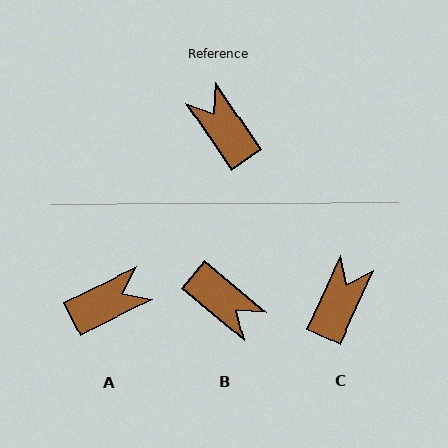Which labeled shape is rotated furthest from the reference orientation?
B, about 164 degrees away.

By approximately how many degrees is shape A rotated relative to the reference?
Approximately 98 degrees clockwise.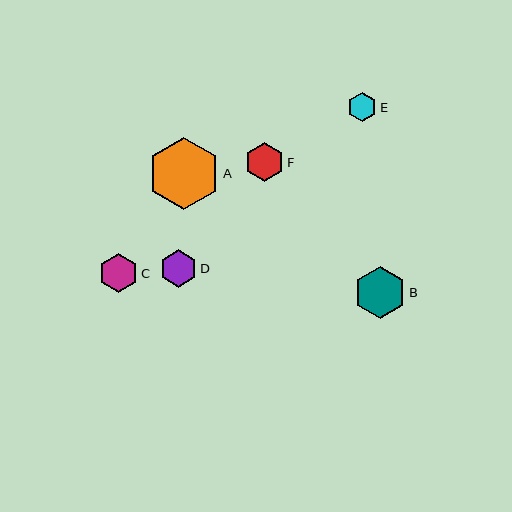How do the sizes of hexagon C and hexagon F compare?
Hexagon C and hexagon F are approximately the same size.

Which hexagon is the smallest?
Hexagon E is the smallest with a size of approximately 30 pixels.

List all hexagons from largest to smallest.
From largest to smallest: A, B, C, F, D, E.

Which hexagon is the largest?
Hexagon A is the largest with a size of approximately 72 pixels.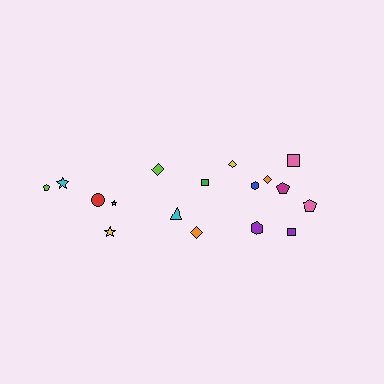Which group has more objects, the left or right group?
The right group.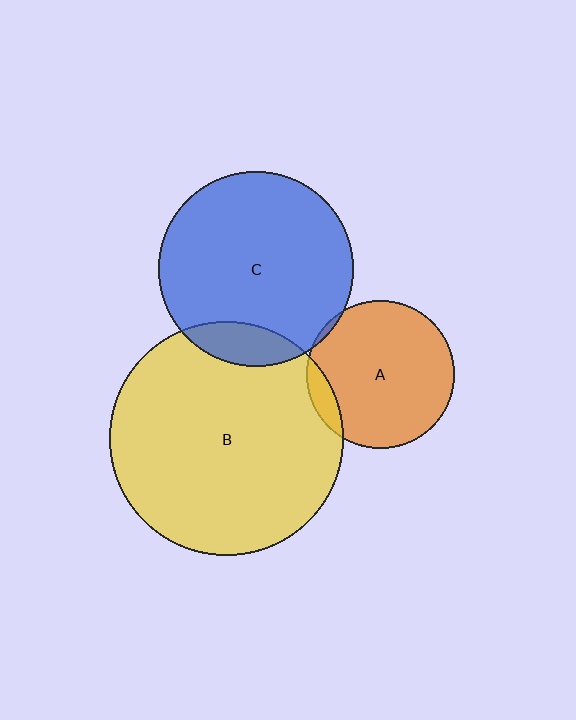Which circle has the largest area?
Circle B (yellow).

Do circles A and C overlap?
Yes.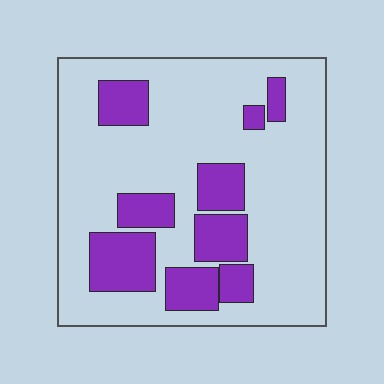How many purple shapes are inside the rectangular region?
9.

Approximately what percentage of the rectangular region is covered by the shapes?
Approximately 25%.